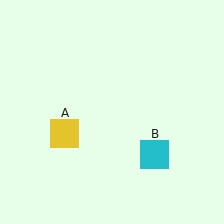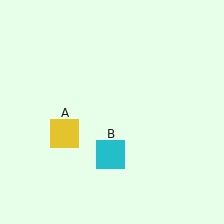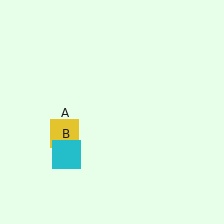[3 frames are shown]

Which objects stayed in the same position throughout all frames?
Yellow square (object A) remained stationary.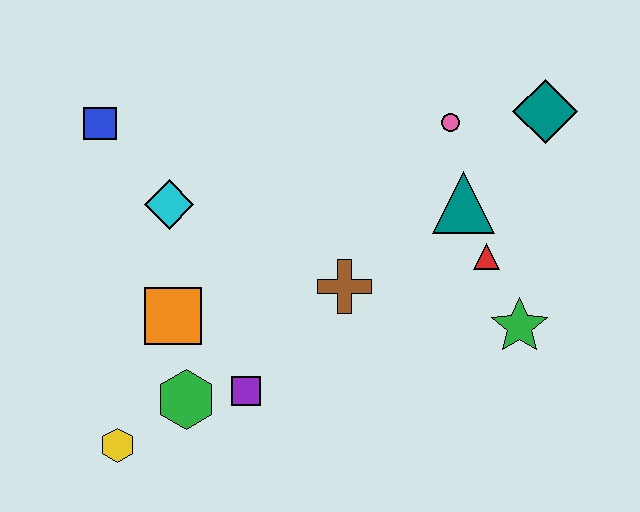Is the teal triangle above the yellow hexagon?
Yes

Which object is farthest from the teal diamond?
The yellow hexagon is farthest from the teal diamond.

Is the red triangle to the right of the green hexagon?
Yes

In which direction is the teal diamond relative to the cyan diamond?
The teal diamond is to the right of the cyan diamond.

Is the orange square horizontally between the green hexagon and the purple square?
No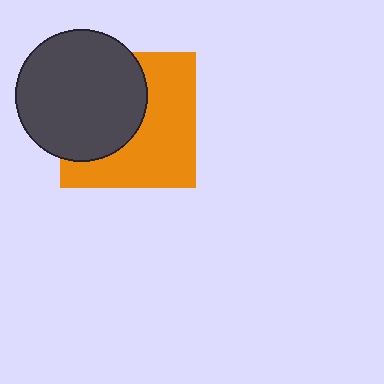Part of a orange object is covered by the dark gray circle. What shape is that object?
It is a square.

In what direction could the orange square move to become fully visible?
The orange square could move right. That would shift it out from behind the dark gray circle entirely.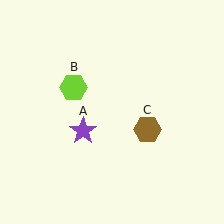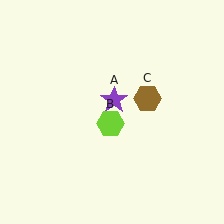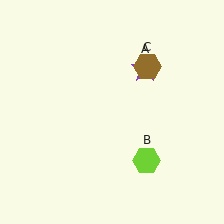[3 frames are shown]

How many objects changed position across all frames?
3 objects changed position: purple star (object A), lime hexagon (object B), brown hexagon (object C).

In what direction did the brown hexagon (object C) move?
The brown hexagon (object C) moved up.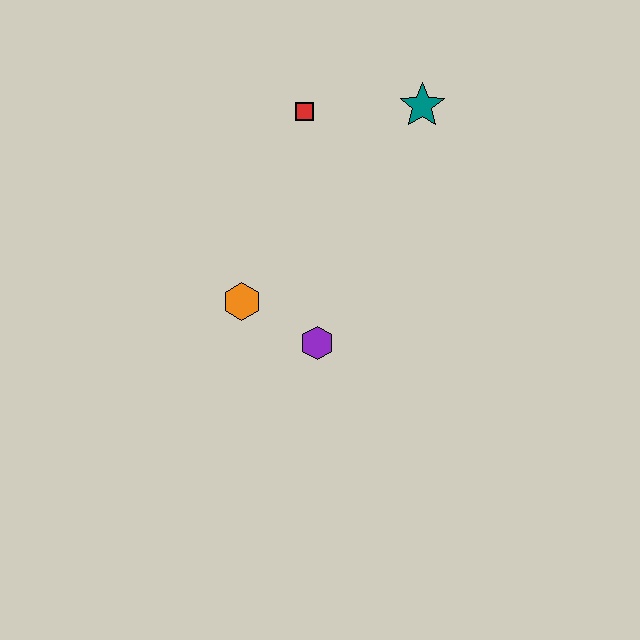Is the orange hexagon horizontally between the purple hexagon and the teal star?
No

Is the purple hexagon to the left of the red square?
No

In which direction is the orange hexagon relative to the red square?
The orange hexagon is below the red square.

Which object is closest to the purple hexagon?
The orange hexagon is closest to the purple hexagon.